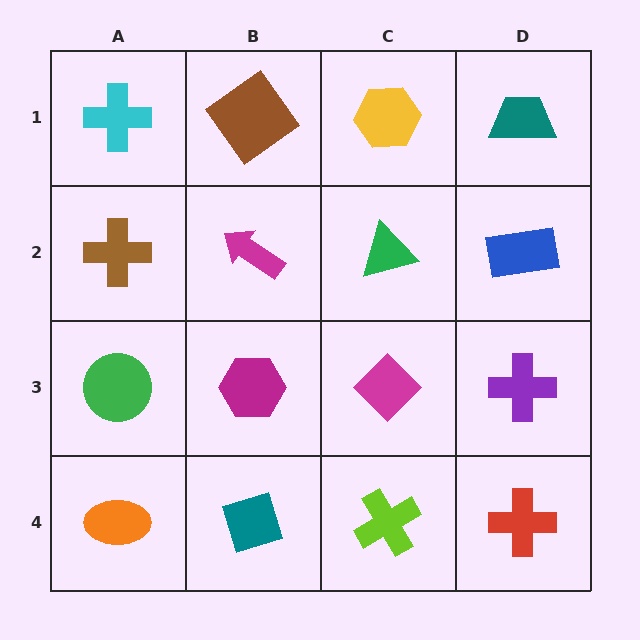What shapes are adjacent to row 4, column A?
A green circle (row 3, column A), a teal diamond (row 4, column B).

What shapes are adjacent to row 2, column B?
A brown diamond (row 1, column B), a magenta hexagon (row 3, column B), a brown cross (row 2, column A), a green triangle (row 2, column C).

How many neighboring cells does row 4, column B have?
3.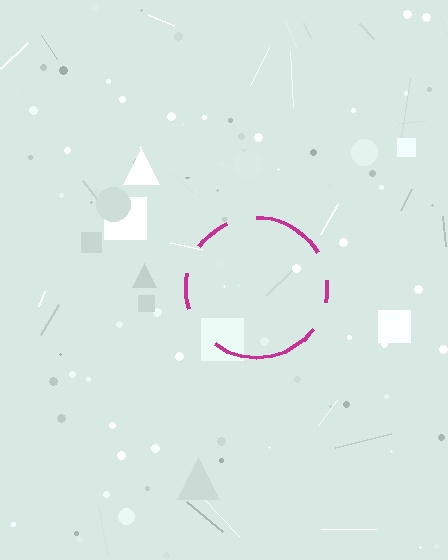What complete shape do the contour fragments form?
The contour fragments form a circle.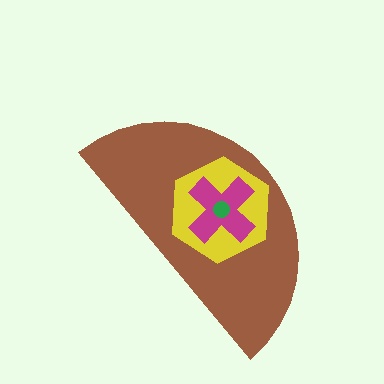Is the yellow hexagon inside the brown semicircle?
Yes.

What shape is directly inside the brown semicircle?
The yellow hexagon.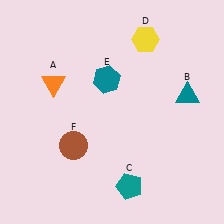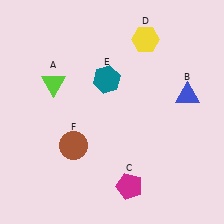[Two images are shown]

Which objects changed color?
A changed from orange to lime. B changed from teal to blue. C changed from teal to magenta.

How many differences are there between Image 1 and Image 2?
There are 3 differences between the two images.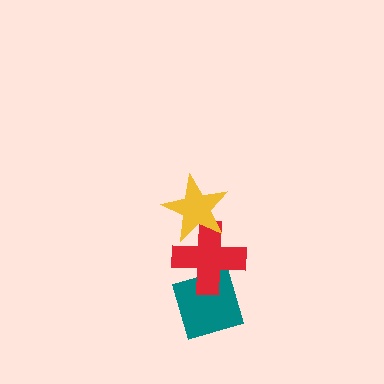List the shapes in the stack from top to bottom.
From top to bottom: the yellow star, the red cross, the teal diamond.